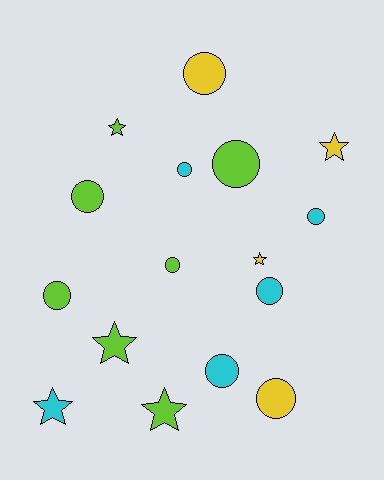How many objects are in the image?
There are 16 objects.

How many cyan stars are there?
There is 1 cyan star.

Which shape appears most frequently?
Circle, with 10 objects.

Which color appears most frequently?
Lime, with 7 objects.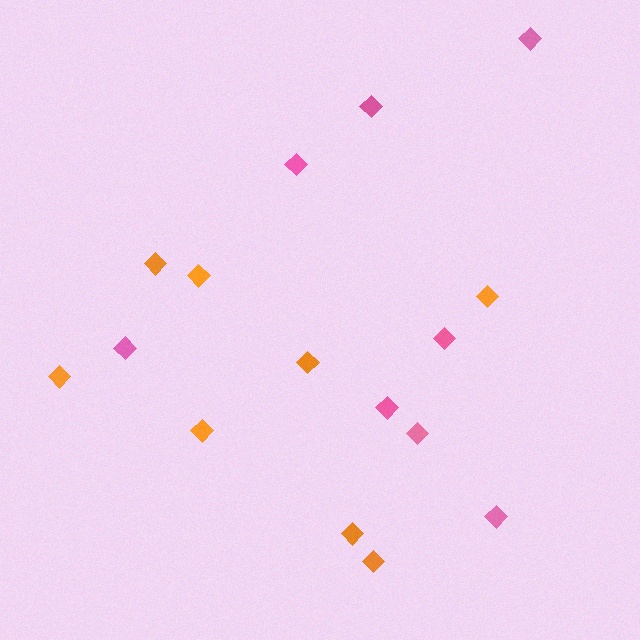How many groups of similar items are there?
There are 2 groups: one group of pink diamonds (8) and one group of orange diamonds (8).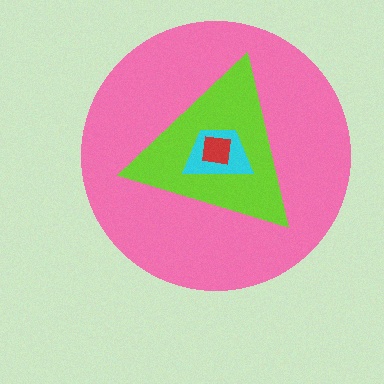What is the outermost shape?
The pink circle.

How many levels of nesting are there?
4.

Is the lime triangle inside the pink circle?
Yes.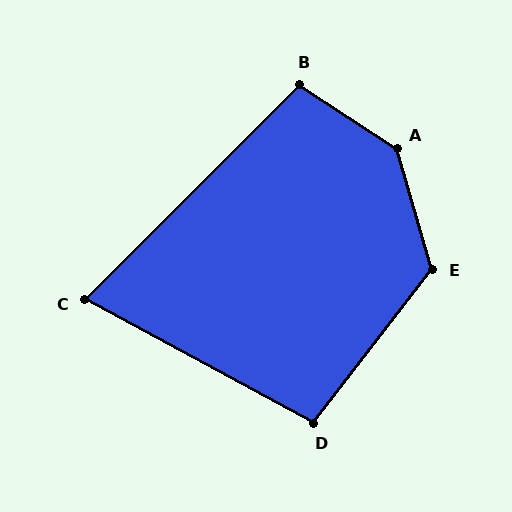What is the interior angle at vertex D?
Approximately 99 degrees (obtuse).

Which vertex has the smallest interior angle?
C, at approximately 73 degrees.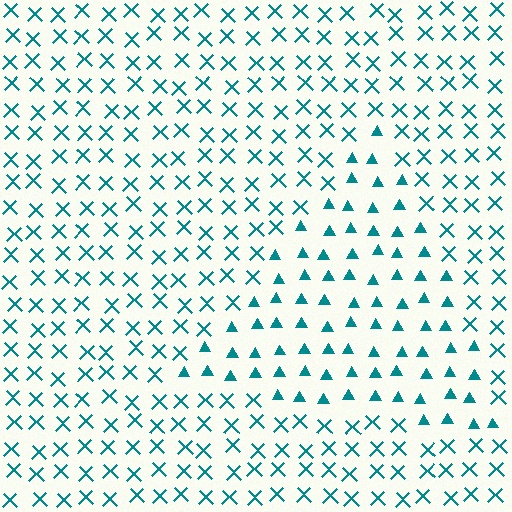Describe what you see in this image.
The image is filled with small teal elements arranged in a uniform grid. A triangle-shaped region contains triangles, while the surrounding area contains X marks. The boundary is defined purely by the change in element shape.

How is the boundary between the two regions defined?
The boundary is defined by a change in element shape: triangles inside vs. X marks outside. All elements share the same color and spacing.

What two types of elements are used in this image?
The image uses triangles inside the triangle region and X marks outside it.